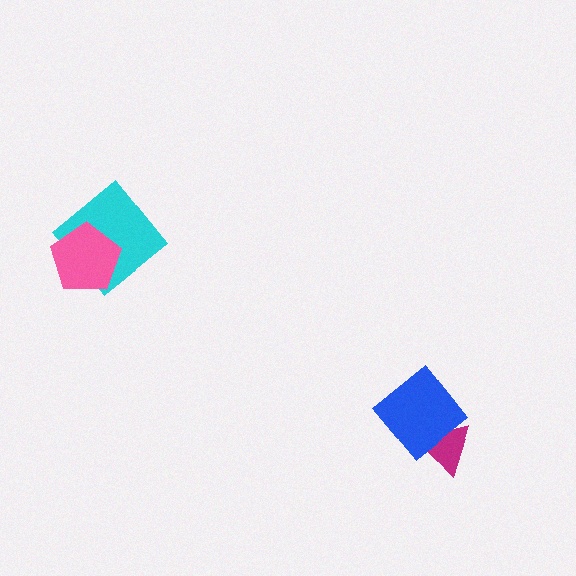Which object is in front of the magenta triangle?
The blue diamond is in front of the magenta triangle.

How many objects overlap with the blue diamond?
1 object overlaps with the blue diamond.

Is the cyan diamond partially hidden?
Yes, it is partially covered by another shape.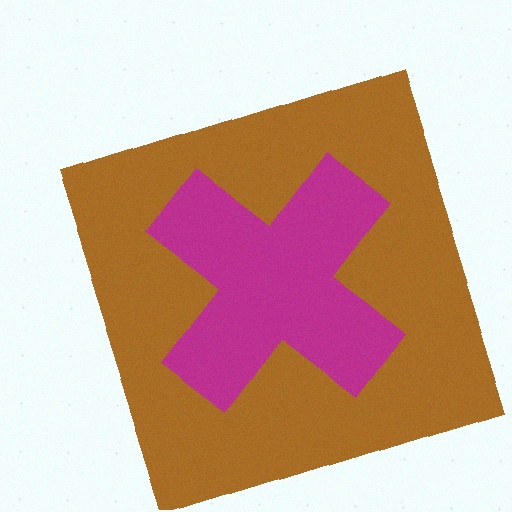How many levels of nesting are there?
2.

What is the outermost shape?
The brown square.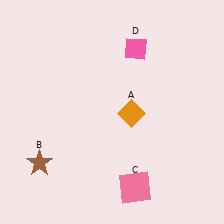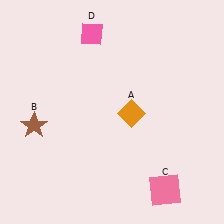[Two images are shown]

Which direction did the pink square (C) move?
The pink square (C) moved right.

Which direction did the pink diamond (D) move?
The pink diamond (D) moved left.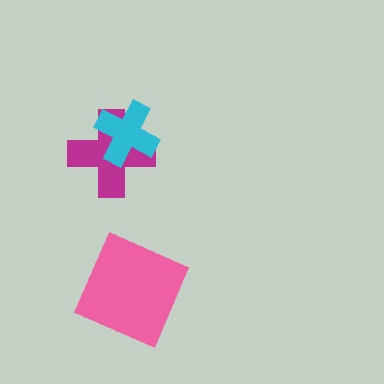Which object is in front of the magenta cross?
The cyan cross is in front of the magenta cross.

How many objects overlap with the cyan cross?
1 object overlaps with the cyan cross.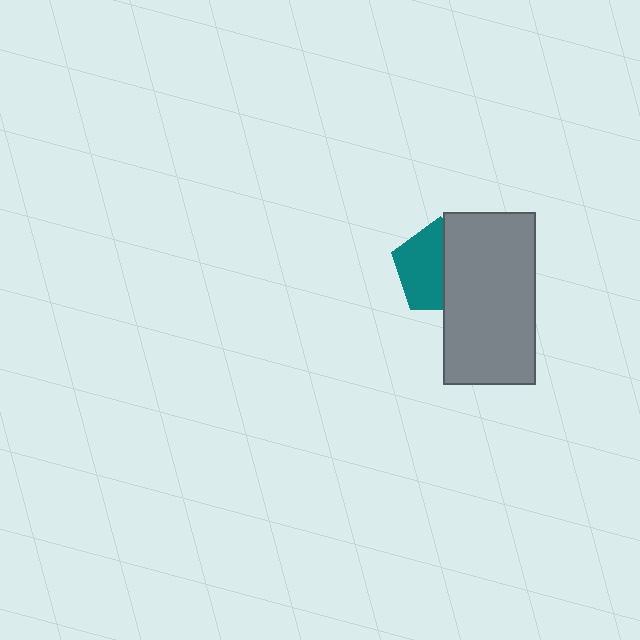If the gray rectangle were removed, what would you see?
You would see the complete teal pentagon.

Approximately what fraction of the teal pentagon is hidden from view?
Roughly 46% of the teal pentagon is hidden behind the gray rectangle.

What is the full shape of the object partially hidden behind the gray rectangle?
The partially hidden object is a teal pentagon.